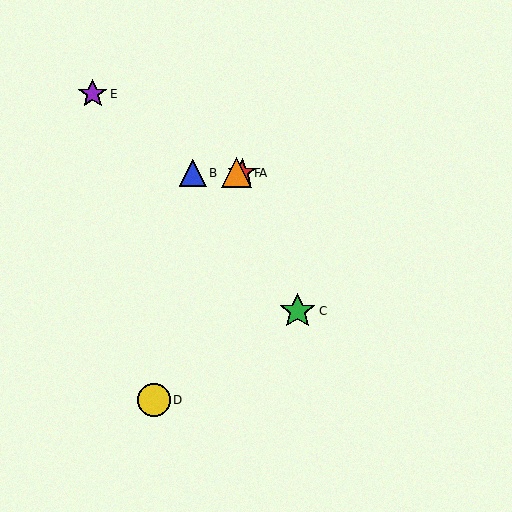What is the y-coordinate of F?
Object F is at y≈173.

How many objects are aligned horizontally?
3 objects (A, B, F) are aligned horizontally.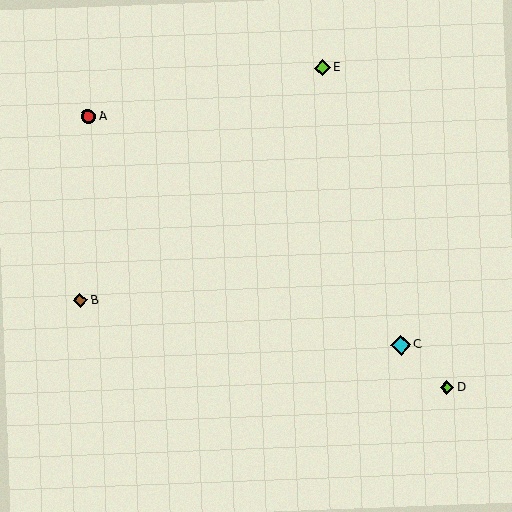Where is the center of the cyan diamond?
The center of the cyan diamond is at (401, 345).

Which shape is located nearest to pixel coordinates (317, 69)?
The lime diamond (labeled E) at (322, 68) is nearest to that location.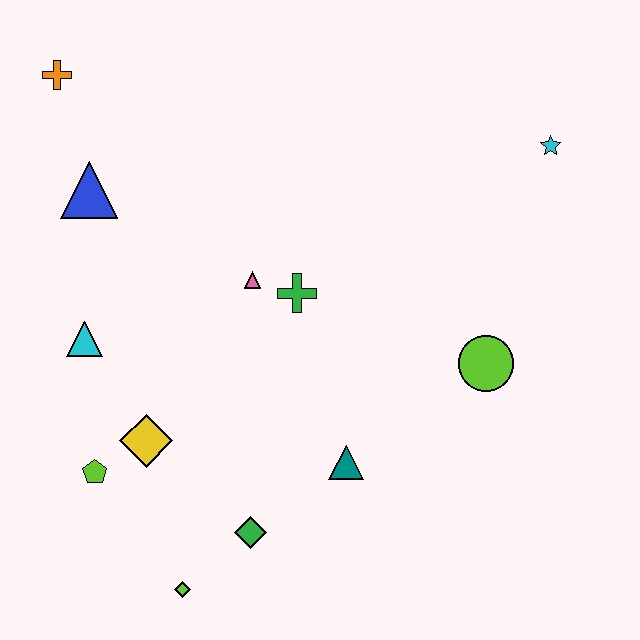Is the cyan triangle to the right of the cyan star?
No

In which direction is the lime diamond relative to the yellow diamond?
The lime diamond is below the yellow diamond.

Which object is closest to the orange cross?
The blue triangle is closest to the orange cross.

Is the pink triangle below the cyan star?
Yes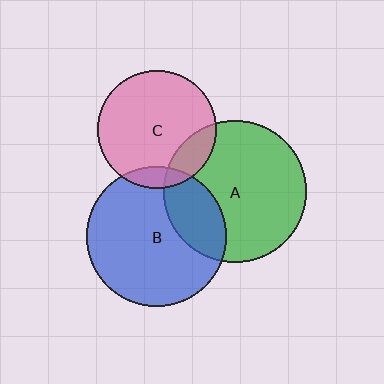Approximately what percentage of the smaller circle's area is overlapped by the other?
Approximately 10%.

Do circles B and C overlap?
Yes.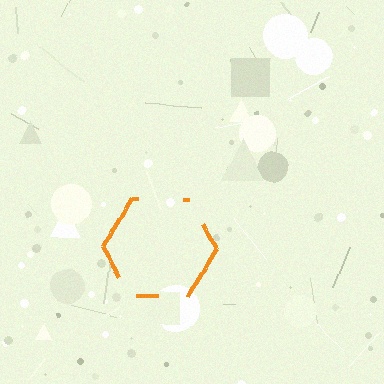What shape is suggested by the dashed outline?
The dashed outline suggests a hexagon.